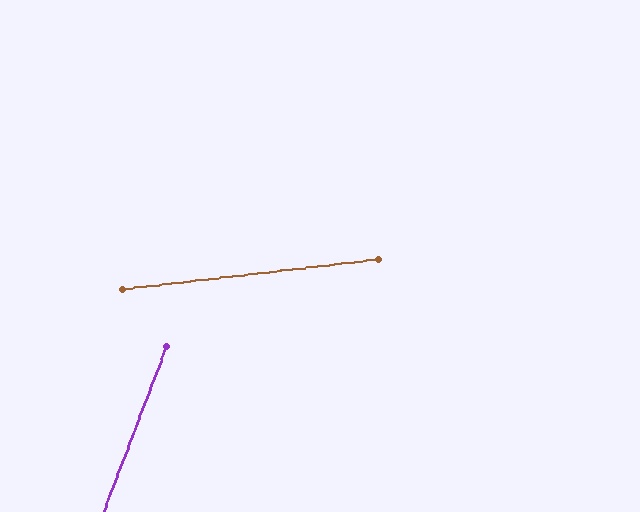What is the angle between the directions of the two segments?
Approximately 62 degrees.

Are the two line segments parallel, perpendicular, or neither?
Neither parallel nor perpendicular — they differ by about 62°.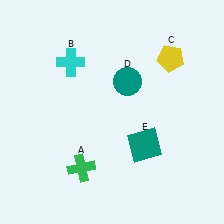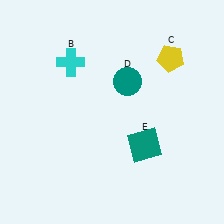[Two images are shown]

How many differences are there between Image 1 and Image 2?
There is 1 difference between the two images.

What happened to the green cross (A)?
The green cross (A) was removed in Image 2. It was in the bottom-left area of Image 1.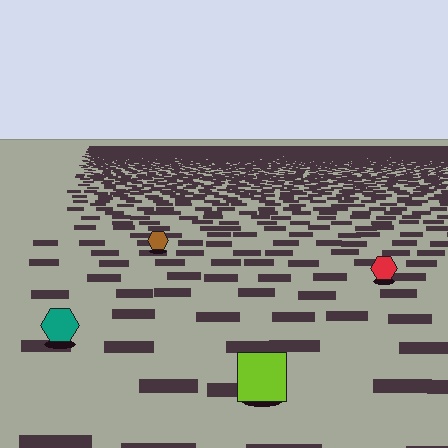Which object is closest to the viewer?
The lime square is closest. The texture marks near it are larger and more spread out.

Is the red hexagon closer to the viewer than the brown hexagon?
Yes. The red hexagon is closer — you can tell from the texture gradient: the ground texture is coarser near it.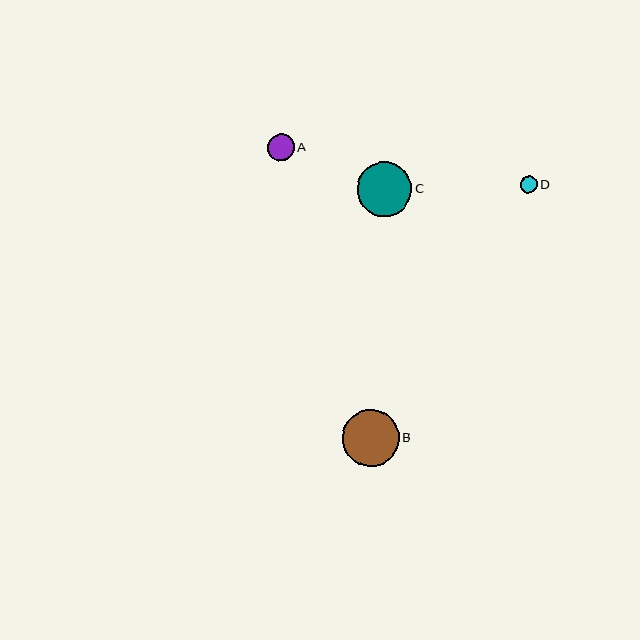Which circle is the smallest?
Circle D is the smallest with a size of approximately 17 pixels.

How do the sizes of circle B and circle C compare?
Circle B and circle C are approximately the same size.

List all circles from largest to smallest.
From largest to smallest: B, C, A, D.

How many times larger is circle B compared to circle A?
Circle B is approximately 2.1 times the size of circle A.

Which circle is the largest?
Circle B is the largest with a size of approximately 57 pixels.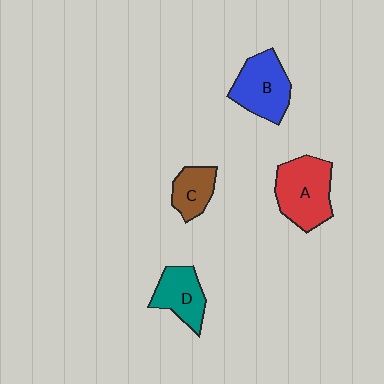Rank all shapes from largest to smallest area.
From largest to smallest: A (red), B (blue), D (teal), C (brown).